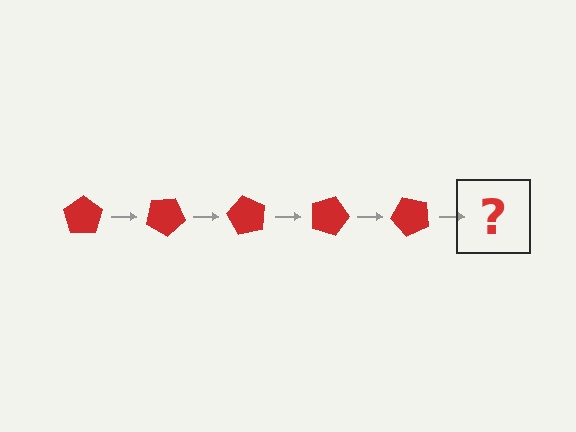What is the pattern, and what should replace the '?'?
The pattern is that the pentagon rotates 30 degrees each step. The '?' should be a red pentagon rotated 150 degrees.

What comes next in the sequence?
The next element should be a red pentagon rotated 150 degrees.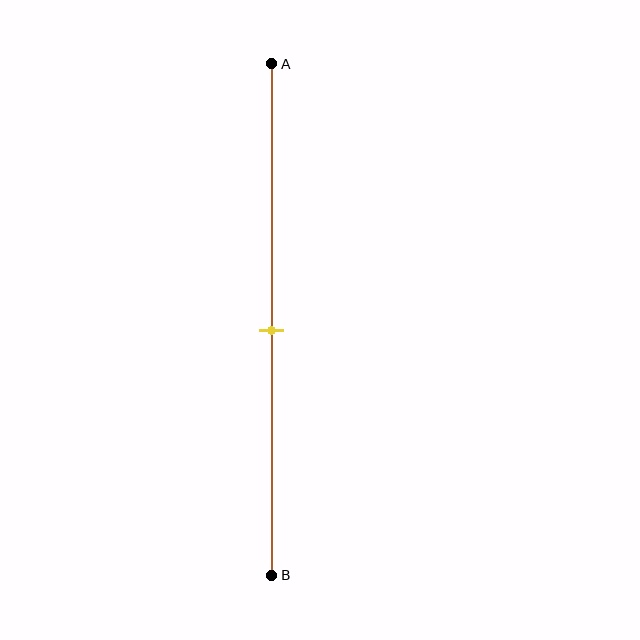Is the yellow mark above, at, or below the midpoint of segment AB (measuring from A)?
The yellow mark is approximately at the midpoint of segment AB.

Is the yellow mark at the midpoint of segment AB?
Yes, the mark is approximately at the midpoint.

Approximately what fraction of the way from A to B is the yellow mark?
The yellow mark is approximately 50% of the way from A to B.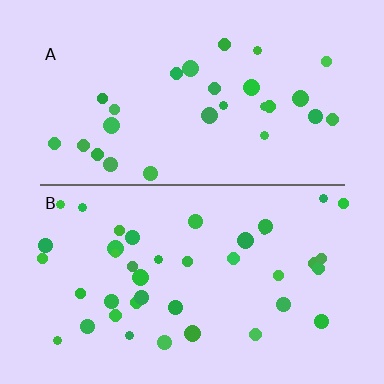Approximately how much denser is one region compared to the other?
Approximately 1.4× — region B over region A.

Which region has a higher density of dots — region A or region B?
B (the bottom).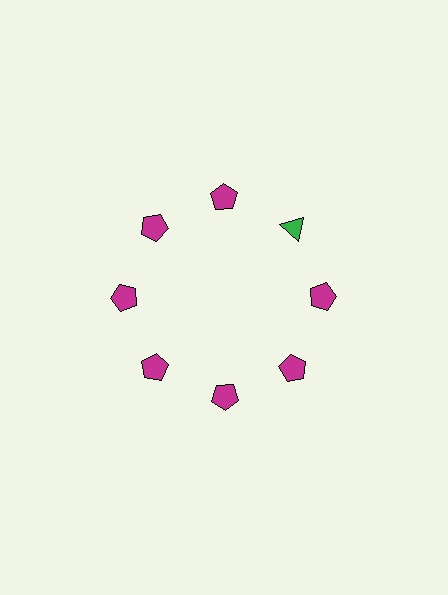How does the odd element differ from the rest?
It differs in both color (green instead of magenta) and shape (triangle instead of pentagon).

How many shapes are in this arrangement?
There are 8 shapes arranged in a ring pattern.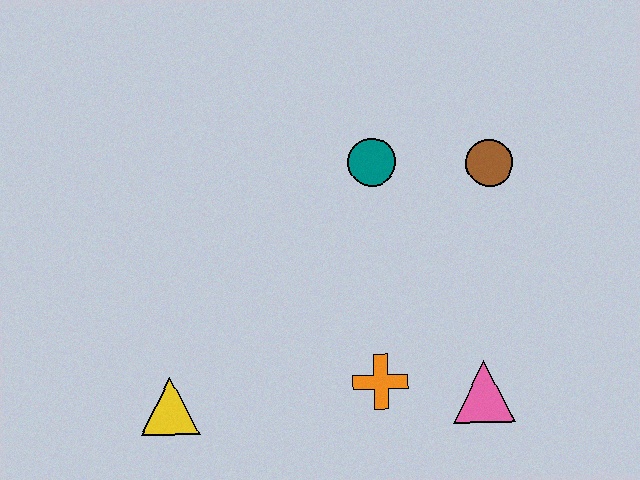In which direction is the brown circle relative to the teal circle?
The brown circle is to the right of the teal circle.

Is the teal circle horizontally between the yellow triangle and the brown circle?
Yes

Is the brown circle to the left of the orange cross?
No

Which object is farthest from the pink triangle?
The yellow triangle is farthest from the pink triangle.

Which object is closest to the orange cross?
The pink triangle is closest to the orange cross.